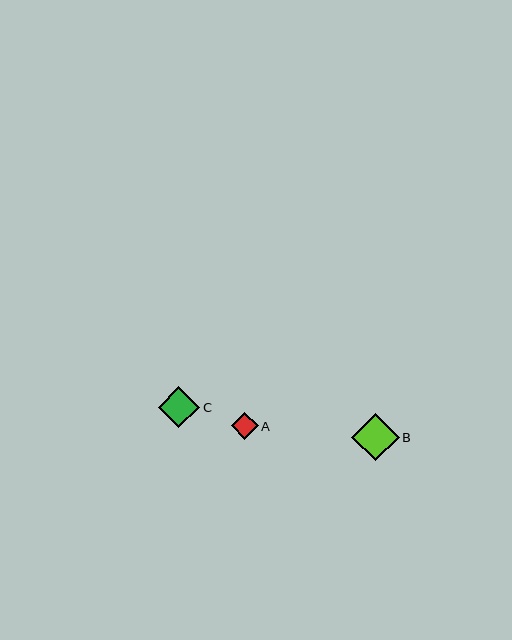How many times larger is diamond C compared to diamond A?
Diamond C is approximately 1.5 times the size of diamond A.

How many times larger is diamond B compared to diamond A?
Diamond B is approximately 1.8 times the size of diamond A.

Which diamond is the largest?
Diamond B is the largest with a size of approximately 48 pixels.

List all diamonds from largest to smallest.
From largest to smallest: B, C, A.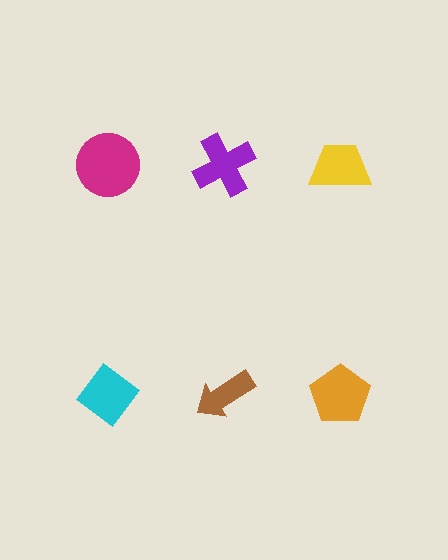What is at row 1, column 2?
A purple cross.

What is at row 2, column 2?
A brown arrow.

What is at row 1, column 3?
A yellow trapezoid.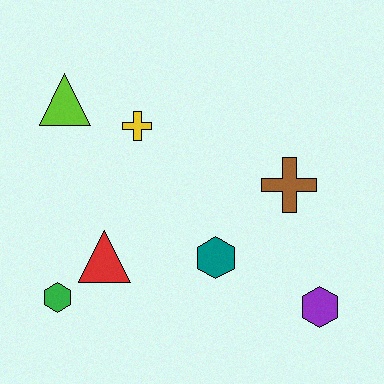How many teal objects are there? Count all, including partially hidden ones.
There is 1 teal object.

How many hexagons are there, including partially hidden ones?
There are 3 hexagons.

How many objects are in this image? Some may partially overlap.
There are 7 objects.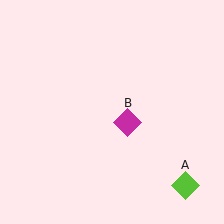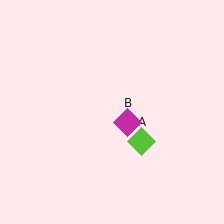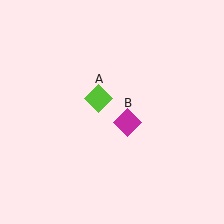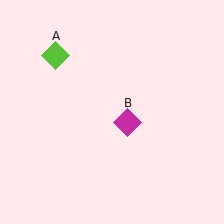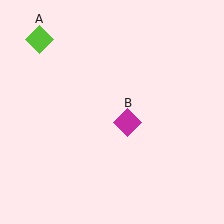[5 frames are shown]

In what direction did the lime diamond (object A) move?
The lime diamond (object A) moved up and to the left.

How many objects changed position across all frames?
1 object changed position: lime diamond (object A).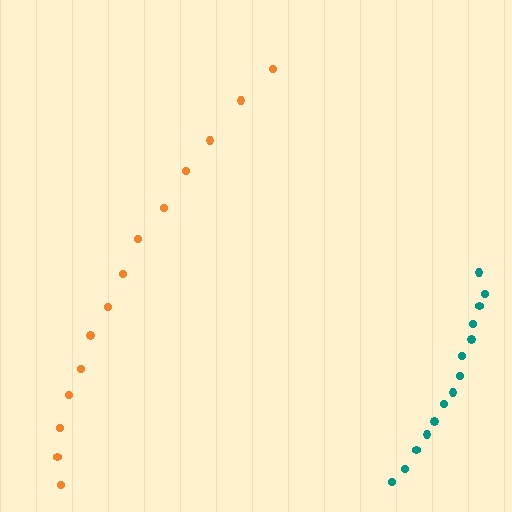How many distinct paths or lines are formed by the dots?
There are 2 distinct paths.